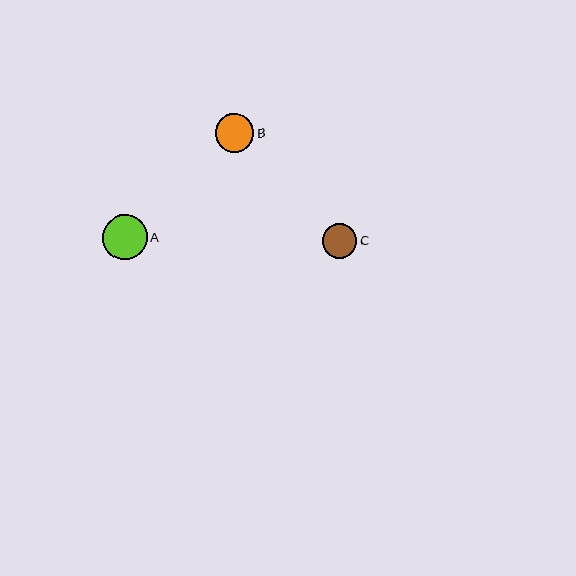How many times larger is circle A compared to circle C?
Circle A is approximately 1.3 times the size of circle C.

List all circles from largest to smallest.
From largest to smallest: A, B, C.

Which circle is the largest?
Circle A is the largest with a size of approximately 45 pixels.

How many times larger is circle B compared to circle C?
Circle B is approximately 1.1 times the size of circle C.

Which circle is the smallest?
Circle C is the smallest with a size of approximately 34 pixels.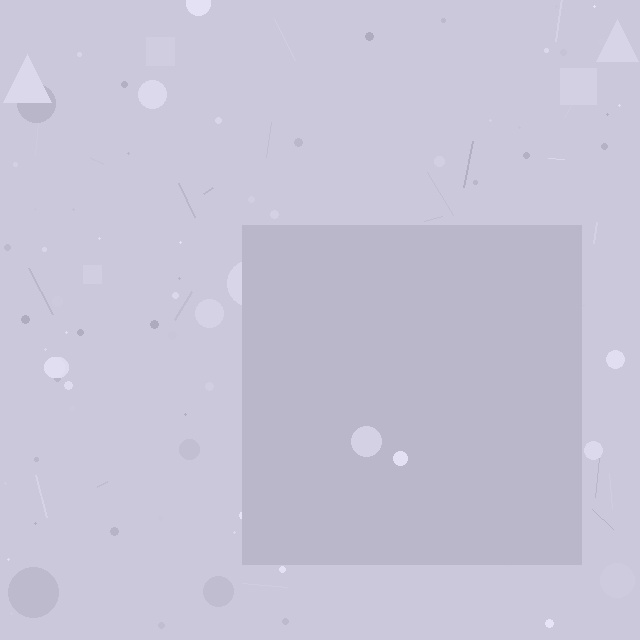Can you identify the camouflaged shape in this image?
The camouflaged shape is a square.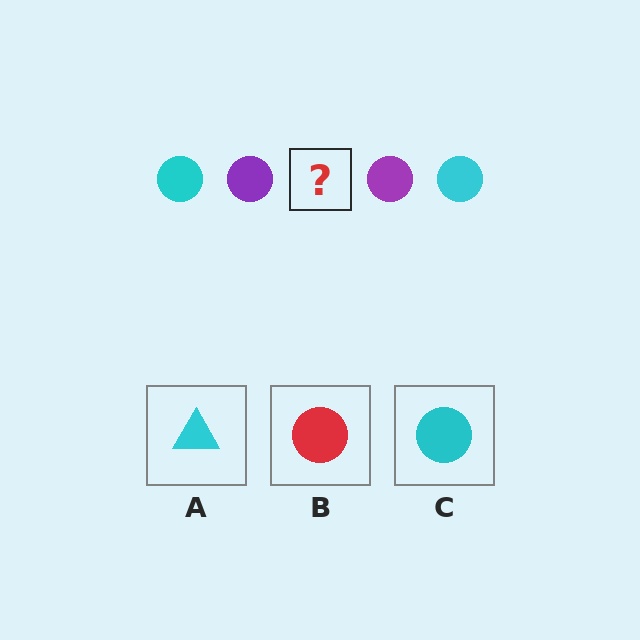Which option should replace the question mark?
Option C.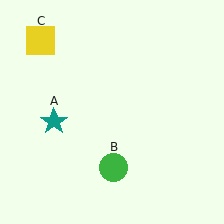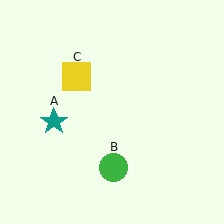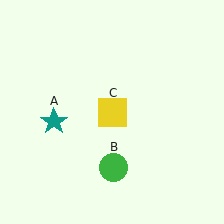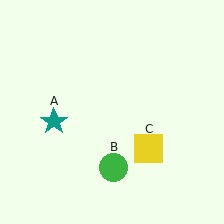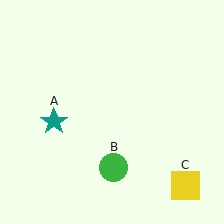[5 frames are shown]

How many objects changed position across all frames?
1 object changed position: yellow square (object C).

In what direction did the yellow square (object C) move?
The yellow square (object C) moved down and to the right.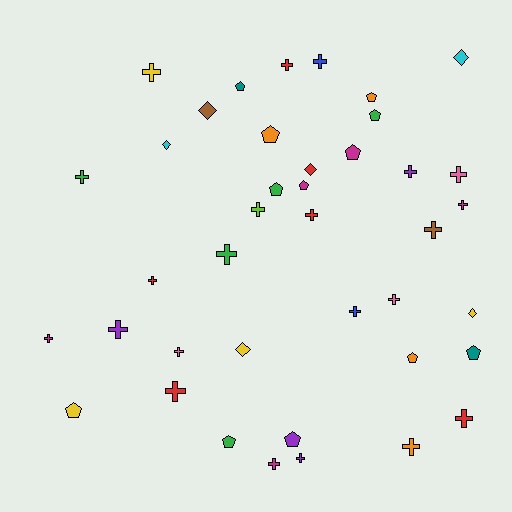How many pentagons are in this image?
There are 12 pentagons.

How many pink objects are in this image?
There are 3 pink objects.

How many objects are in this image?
There are 40 objects.